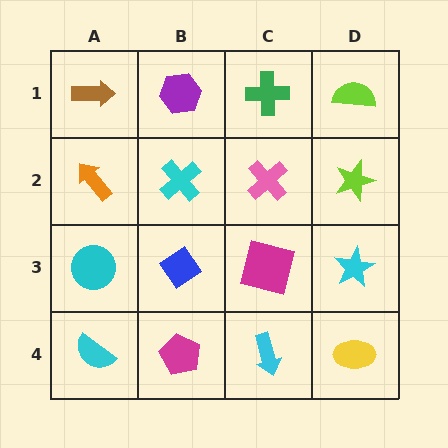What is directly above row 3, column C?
A pink cross.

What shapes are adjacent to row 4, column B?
A blue diamond (row 3, column B), a cyan semicircle (row 4, column A), a cyan arrow (row 4, column C).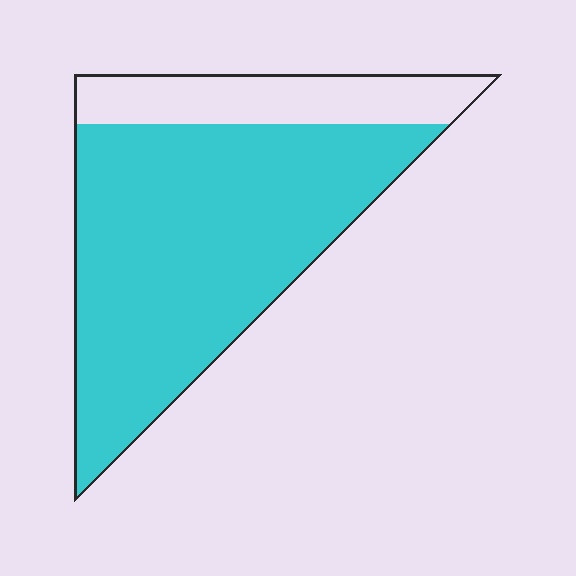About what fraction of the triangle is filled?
About four fifths (4/5).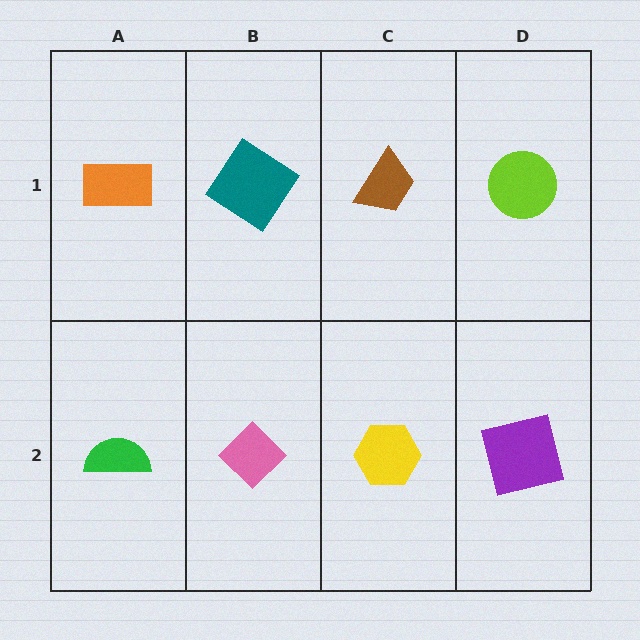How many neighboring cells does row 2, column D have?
2.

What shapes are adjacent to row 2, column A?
An orange rectangle (row 1, column A), a pink diamond (row 2, column B).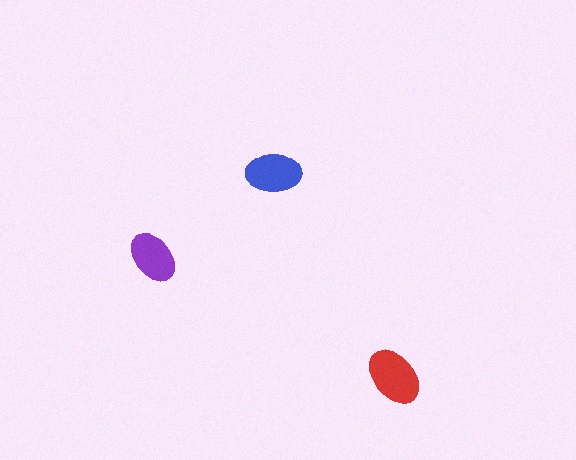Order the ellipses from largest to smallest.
the red one, the blue one, the purple one.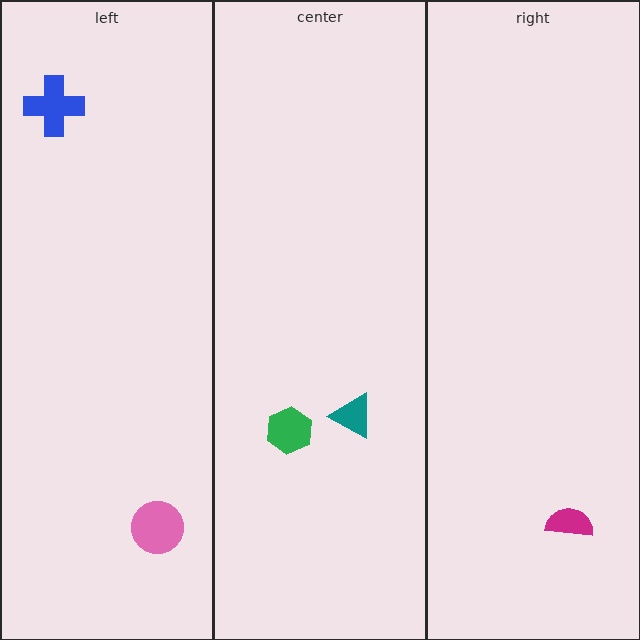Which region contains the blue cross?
The left region.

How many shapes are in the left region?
2.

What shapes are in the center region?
The green hexagon, the teal triangle.